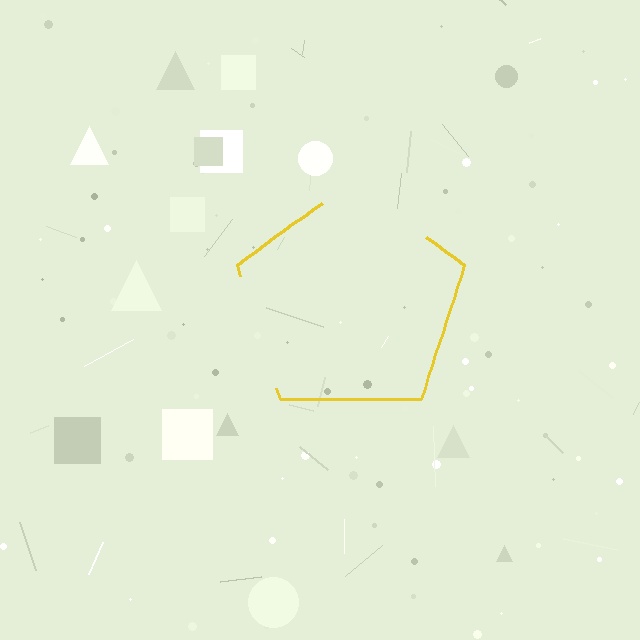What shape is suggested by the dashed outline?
The dashed outline suggests a pentagon.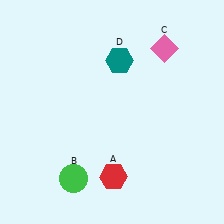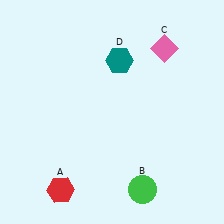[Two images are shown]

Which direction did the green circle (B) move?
The green circle (B) moved right.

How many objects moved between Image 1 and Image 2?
2 objects moved between the two images.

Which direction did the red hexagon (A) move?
The red hexagon (A) moved left.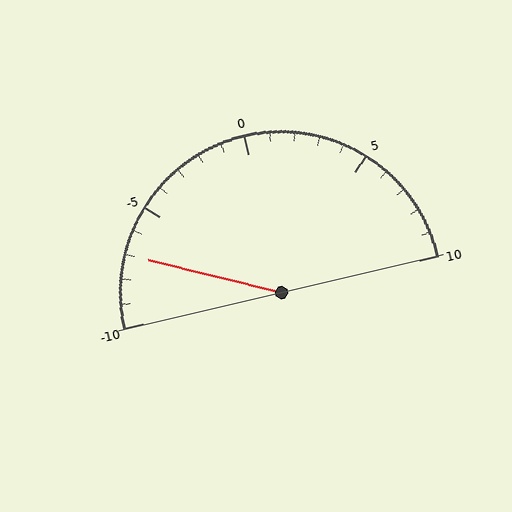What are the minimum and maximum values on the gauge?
The gauge ranges from -10 to 10.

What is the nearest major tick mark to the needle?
The nearest major tick mark is -5.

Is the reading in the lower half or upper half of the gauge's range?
The reading is in the lower half of the range (-10 to 10).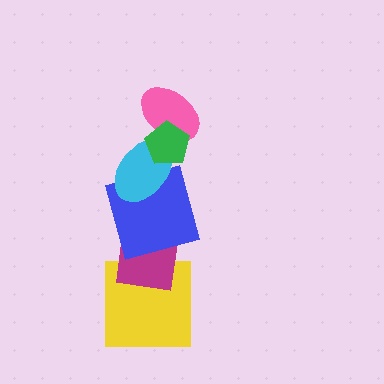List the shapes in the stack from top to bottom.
From top to bottom: the green pentagon, the pink ellipse, the cyan ellipse, the blue square, the magenta square, the yellow square.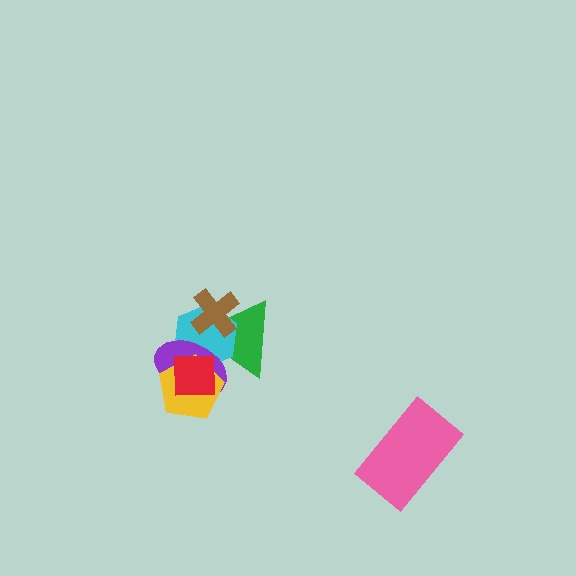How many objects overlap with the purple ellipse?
4 objects overlap with the purple ellipse.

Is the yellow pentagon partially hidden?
Yes, it is partially covered by another shape.